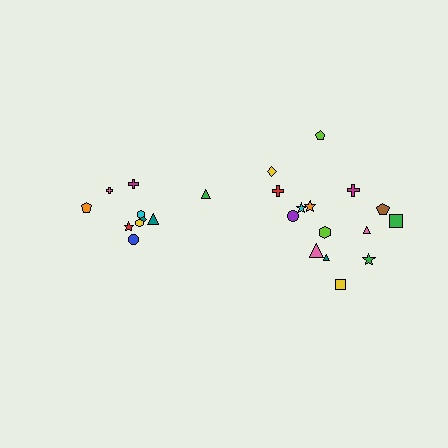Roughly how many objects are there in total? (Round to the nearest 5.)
Roughly 25 objects in total.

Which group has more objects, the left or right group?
The right group.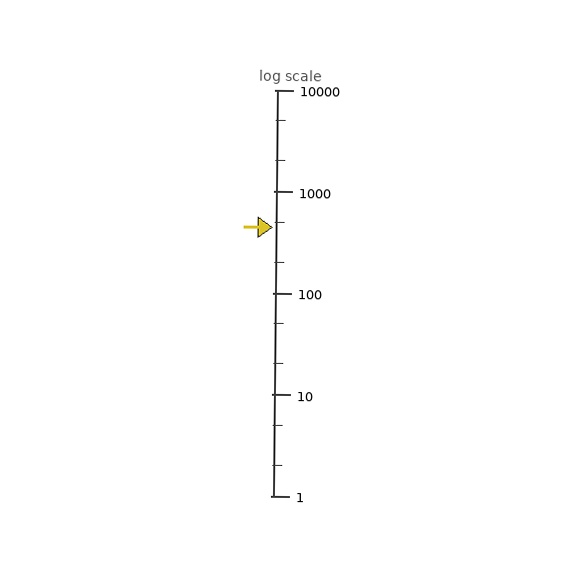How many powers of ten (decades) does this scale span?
The scale spans 4 decades, from 1 to 10000.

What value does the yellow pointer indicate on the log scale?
The pointer indicates approximately 440.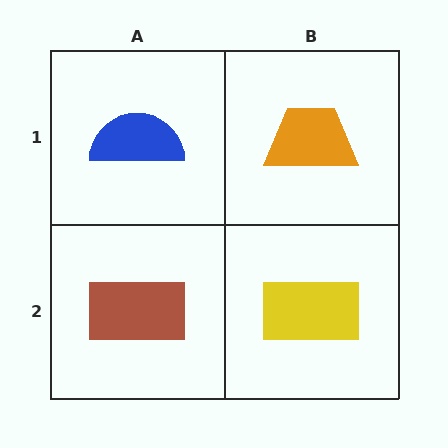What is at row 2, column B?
A yellow rectangle.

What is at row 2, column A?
A brown rectangle.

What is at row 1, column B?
An orange trapezoid.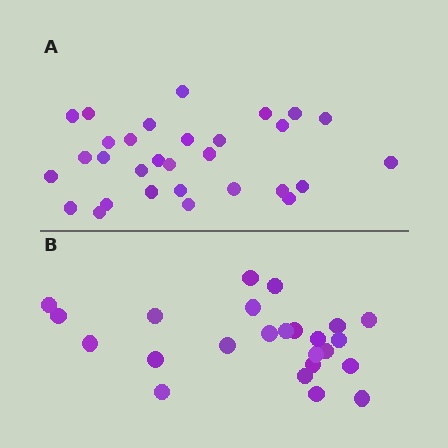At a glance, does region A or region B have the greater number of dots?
Region A (the top region) has more dots.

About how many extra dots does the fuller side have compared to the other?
Region A has about 6 more dots than region B.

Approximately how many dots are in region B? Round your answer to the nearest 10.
About 20 dots. (The exact count is 24, which rounds to 20.)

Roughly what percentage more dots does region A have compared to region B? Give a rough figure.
About 25% more.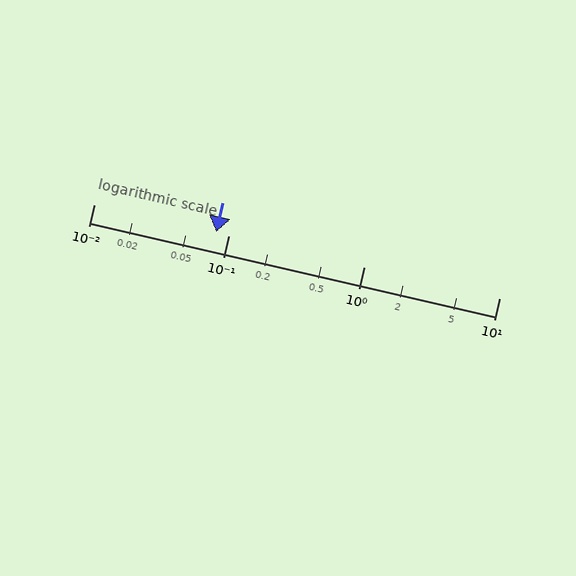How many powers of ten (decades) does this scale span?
The scale spans 3 decades, from 0.01 to 10.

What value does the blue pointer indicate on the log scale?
The pointer indicates approximately 0.08.